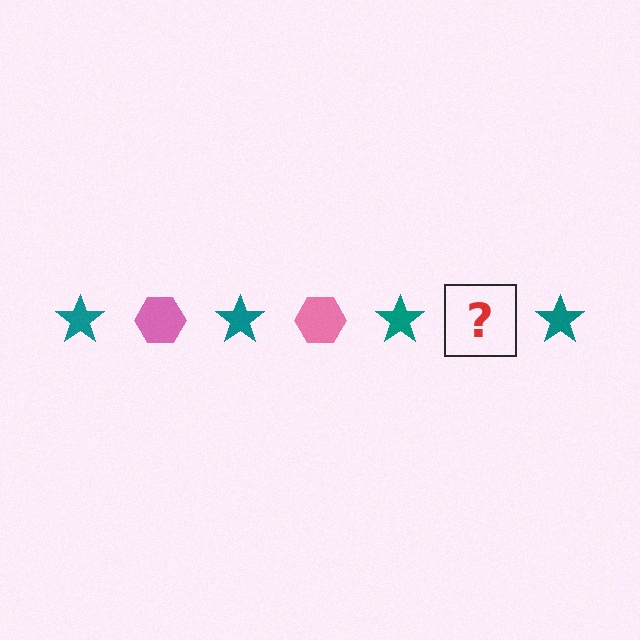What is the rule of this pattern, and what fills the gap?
The rule is that the pattern alternates between teal star and pink hexagon. The gap should be filled with a pink hexagon.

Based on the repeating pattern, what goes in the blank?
The blank should be a pink hexagon.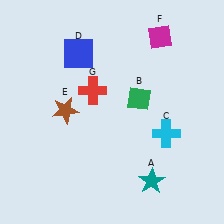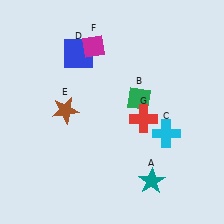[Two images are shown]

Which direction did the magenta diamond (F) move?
The magenta diamond (F) moved left.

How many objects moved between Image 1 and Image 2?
2 objects moved between the two images.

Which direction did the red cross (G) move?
The red cross (G) moved right.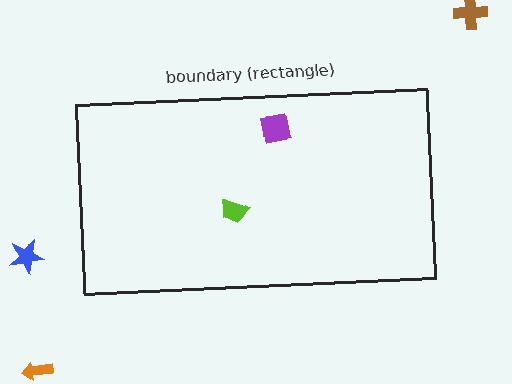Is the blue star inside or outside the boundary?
Outside.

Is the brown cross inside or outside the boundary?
Outside.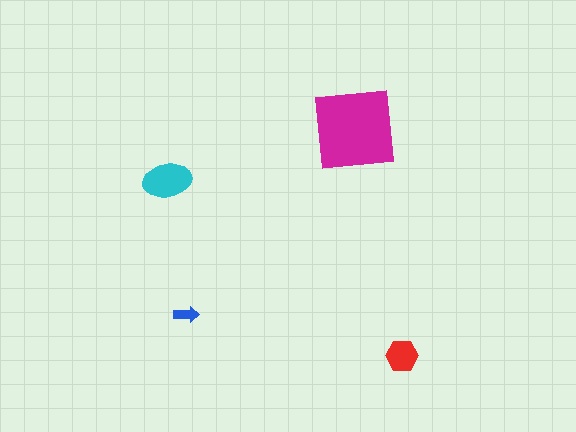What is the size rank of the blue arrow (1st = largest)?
4th.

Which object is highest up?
The magenta square is topmost.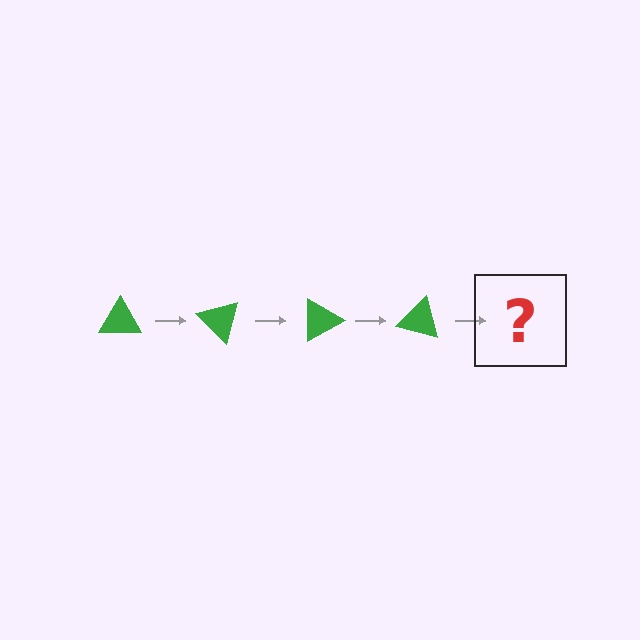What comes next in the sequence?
The next element should be a green triangle rotated 180 degrees.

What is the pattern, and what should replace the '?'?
The pattern is that the triangle rotates 45 degrees each step. The '?' should be a green triangle rotated 180 degrees.